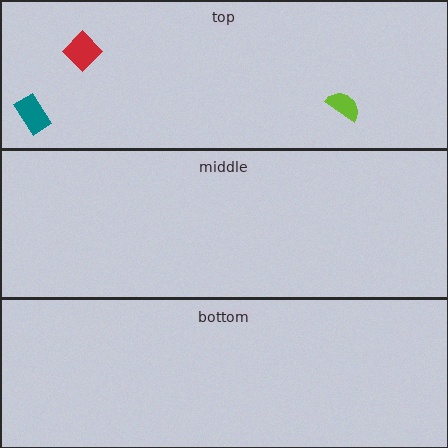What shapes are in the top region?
The lime semicircle, the red diamond, the teal rectangle.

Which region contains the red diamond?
The top region.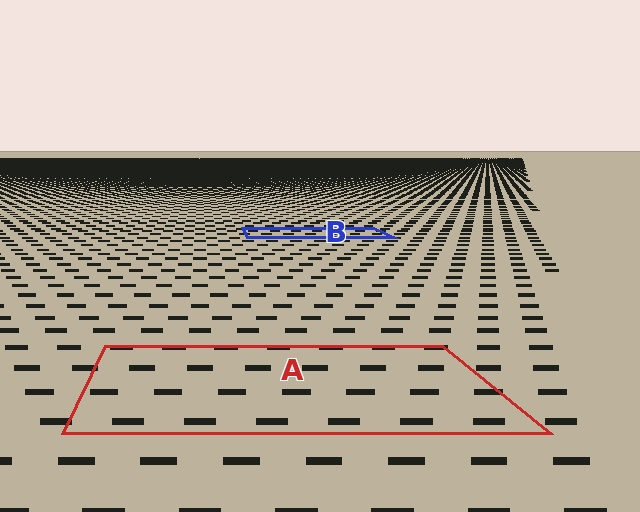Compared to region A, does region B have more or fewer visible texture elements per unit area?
Region B has more texture elements per unit area — they are packed more densely because it is farther away.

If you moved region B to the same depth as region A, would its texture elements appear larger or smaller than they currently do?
They would appear larger. At a closer depth, the same texture elements are projected at a bigger on-screen size.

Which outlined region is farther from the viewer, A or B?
Region B is farther from the viewer — the texture elements inside it appear smaller and more densely packed.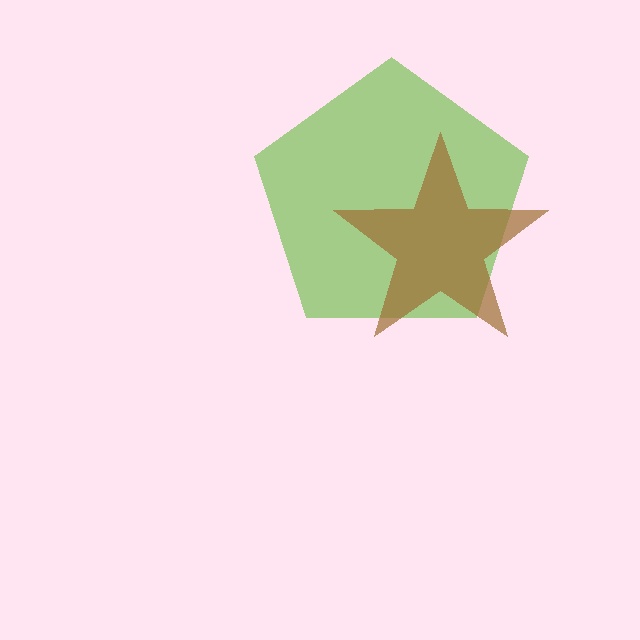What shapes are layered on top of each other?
The layered shapes are: a lime pentagon, a brown star.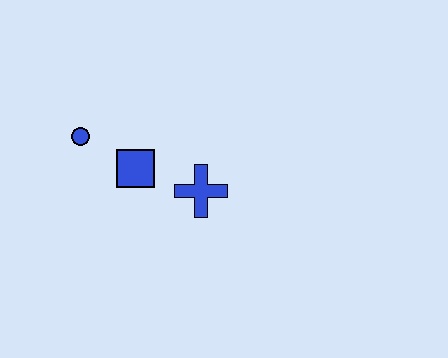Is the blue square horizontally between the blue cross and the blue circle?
Yes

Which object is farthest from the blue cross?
The blue circle is farthest from the blue cross.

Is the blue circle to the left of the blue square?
Yes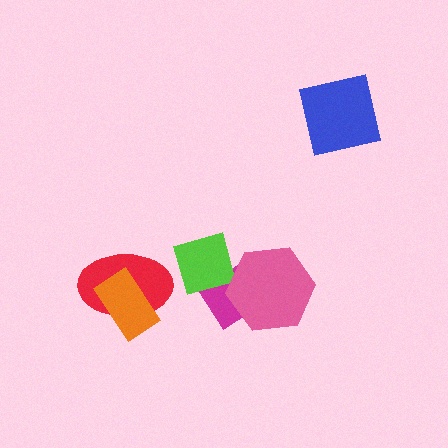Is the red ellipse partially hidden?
Yes, it is partially covered by another shape.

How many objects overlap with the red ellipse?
1 object overlaps with the red ellipse.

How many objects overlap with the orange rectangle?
1 object overlaps with the orange rectangle.